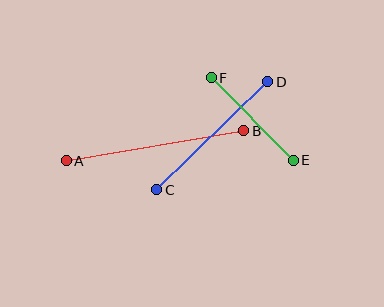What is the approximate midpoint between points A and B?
The midpoint is at approximately (155, 146) pixels.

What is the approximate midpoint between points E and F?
The midpoint is at approximately (252, 119) pixels.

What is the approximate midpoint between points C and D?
The midpoint is at approximately (212, 136) pixels.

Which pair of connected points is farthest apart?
Points A and B are farthest apart.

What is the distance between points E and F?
The distance is approximately 117 pixels.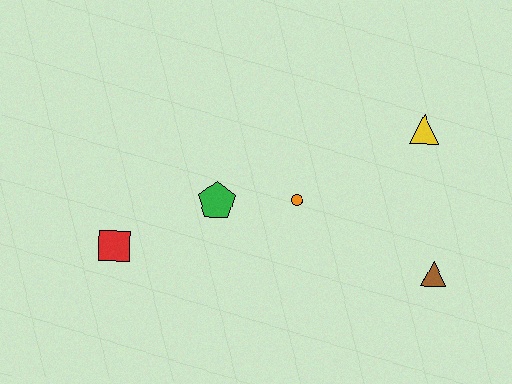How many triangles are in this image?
There are 2 triangles.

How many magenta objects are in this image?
There are no magenta objects.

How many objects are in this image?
There are 5 objects.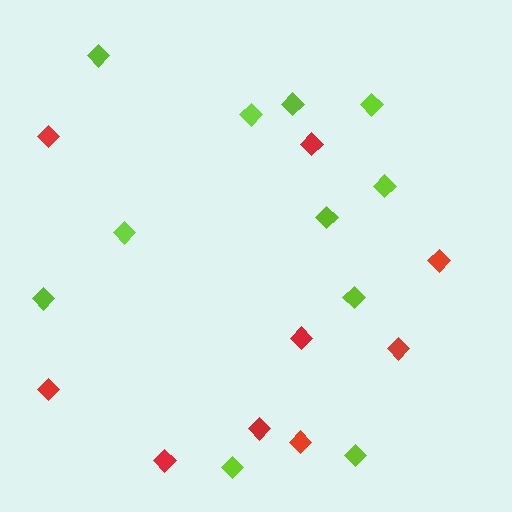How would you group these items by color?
There are 2 groups: one group of red diamonds (9) and one group of lime diamonds (11).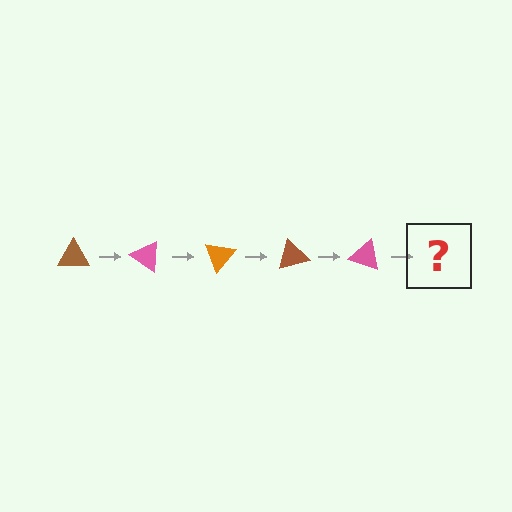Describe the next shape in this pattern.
It should be an orange triangle, rotated 175 degrees from the start.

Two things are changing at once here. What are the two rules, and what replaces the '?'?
The two rules are that it rotates 35 degrees each step and the color cycles through brown, pink, and orange. The '?' should be an orange triangle, rotated 175 degrees from the start.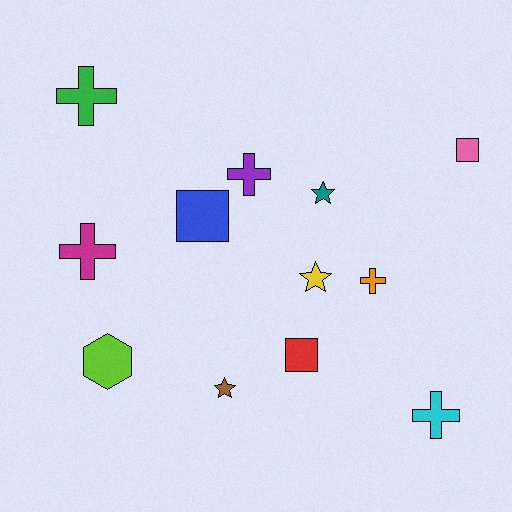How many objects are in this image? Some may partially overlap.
There are 12 objects.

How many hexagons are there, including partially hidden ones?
There is 1 hexagon.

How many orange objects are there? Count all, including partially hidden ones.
There is 1 orange object.